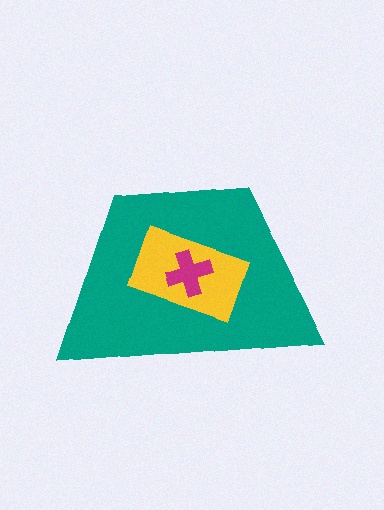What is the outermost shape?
The teal trapezoid.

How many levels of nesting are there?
3.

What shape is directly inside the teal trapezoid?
The yellow rectangle.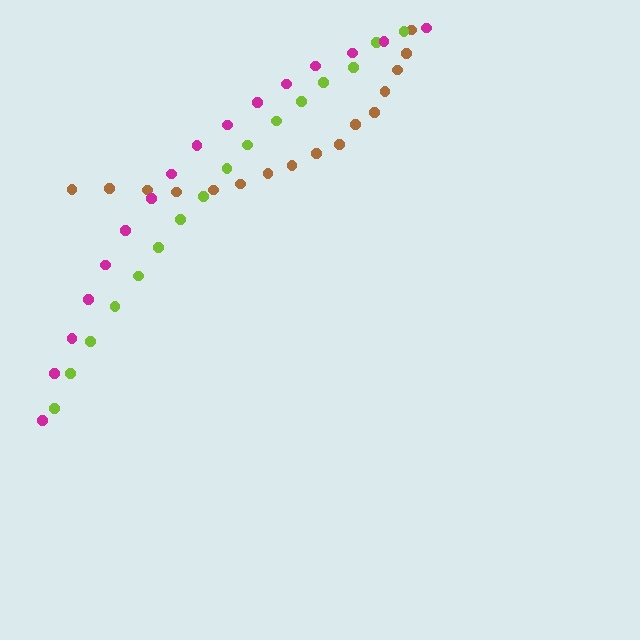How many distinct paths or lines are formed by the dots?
There are 3 distinct paths.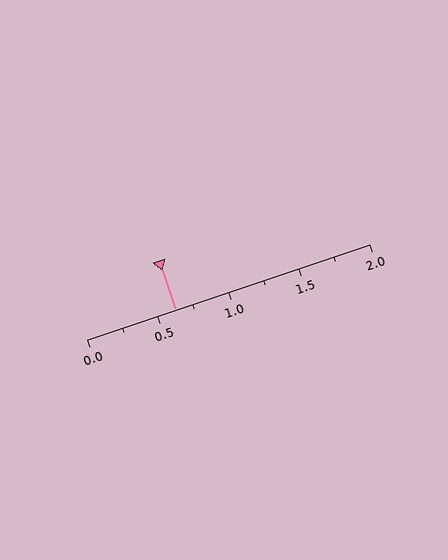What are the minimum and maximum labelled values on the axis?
The axis runs from 0.0 to 2.0.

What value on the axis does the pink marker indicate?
The marker indicates approximately 0.62.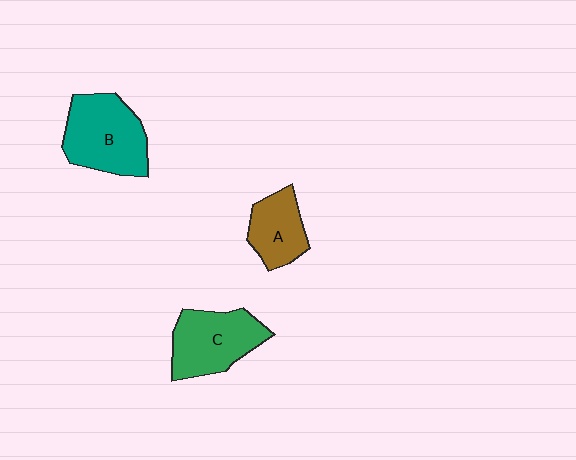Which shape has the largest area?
Shape B (teal).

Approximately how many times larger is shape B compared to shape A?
Approximately 1.6 times.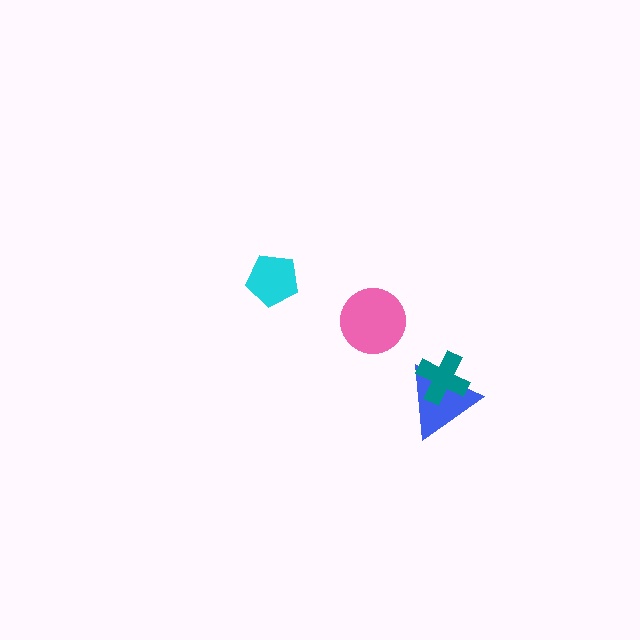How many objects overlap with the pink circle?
0 objects overlap with the pink circle.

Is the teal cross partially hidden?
No, no other shape covers it.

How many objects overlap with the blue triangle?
1 object overlaps with the blue triangle.